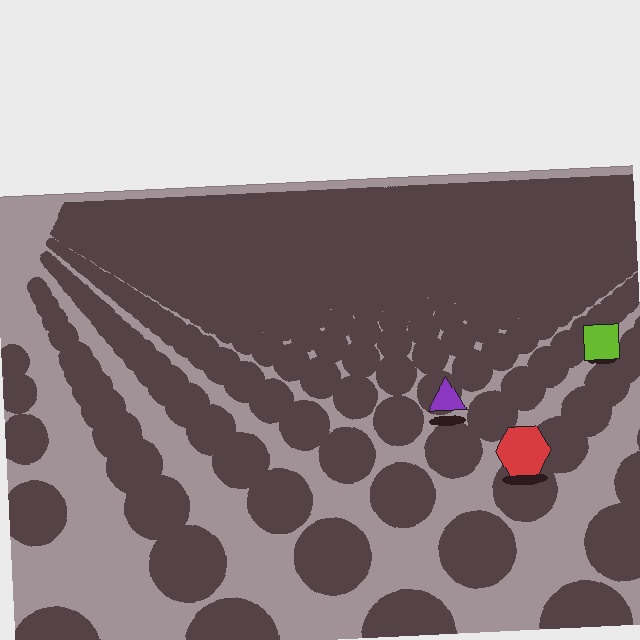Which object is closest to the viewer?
The red hexagon is closest. The texture marks near it are larger and more spread out.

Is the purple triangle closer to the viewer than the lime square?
Yes. The purple triangle is closer — you can tell from the texture gradient: the ground texture is coarser near it.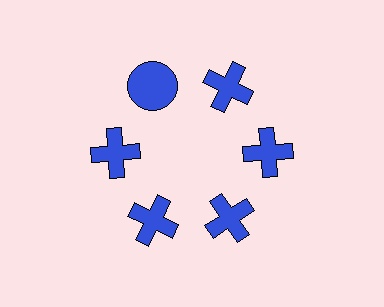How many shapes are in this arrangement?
There are 6 shapes arranged in a ring pattern.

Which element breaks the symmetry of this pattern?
The blue circle at roughly the 11 o'clock position breaks the symmetry. All other shapes are blue crosses.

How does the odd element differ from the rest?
It has a different shape: circle instead of cross.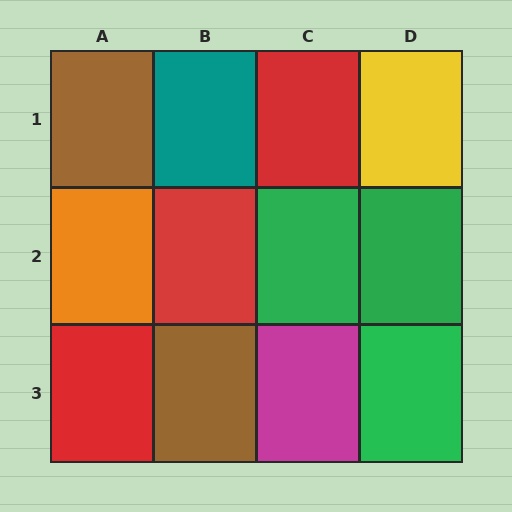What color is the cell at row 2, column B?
Red.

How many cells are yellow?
1 cell is yellow.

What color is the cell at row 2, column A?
Orange.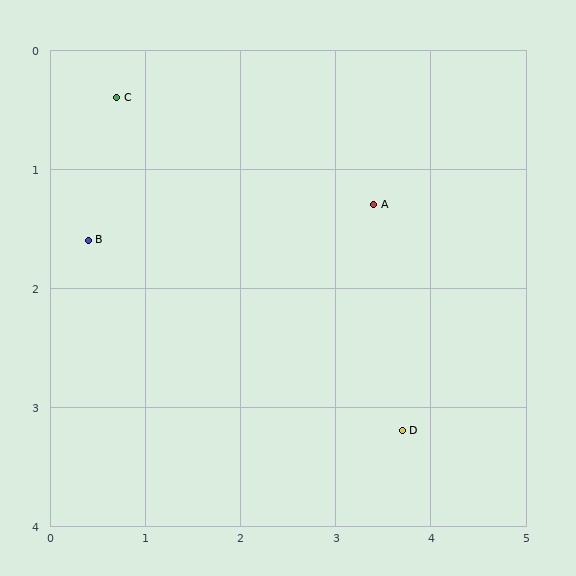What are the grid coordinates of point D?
Point D is at approximately (3.7, 3.2).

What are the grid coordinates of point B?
Point B is at approximately (0.4, 1.6).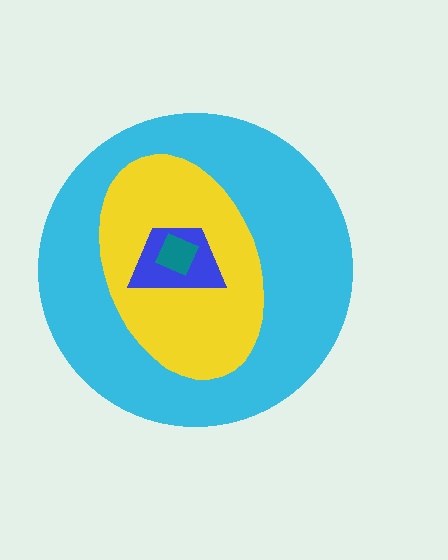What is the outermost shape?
The cyan circle.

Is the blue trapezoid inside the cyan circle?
Yes.